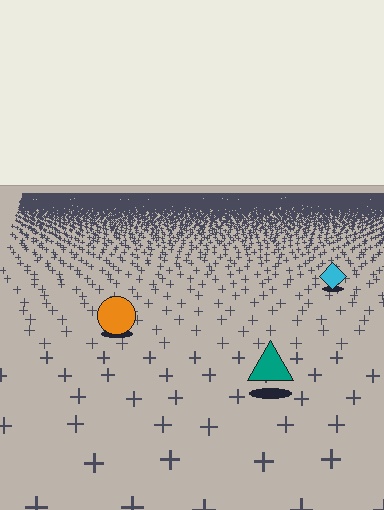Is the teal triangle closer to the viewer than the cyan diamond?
Yes. The teal triangle is closer — you can tell from the texture gradient: the ground texture is coarser near it.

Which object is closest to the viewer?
The teal triangle is closest. The texture marks near it are larger and more spread out.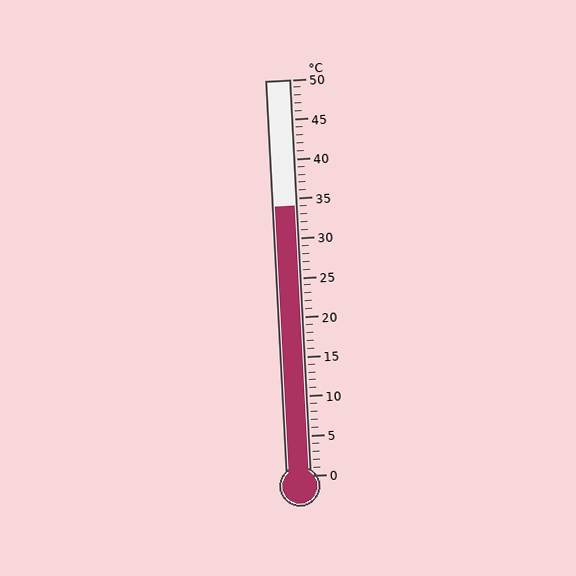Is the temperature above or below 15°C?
The temperature is above 15°C.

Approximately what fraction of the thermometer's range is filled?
The thermometer is filled to approximately 70% of its range.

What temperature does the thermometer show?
The thermometer shows approximately 34°C.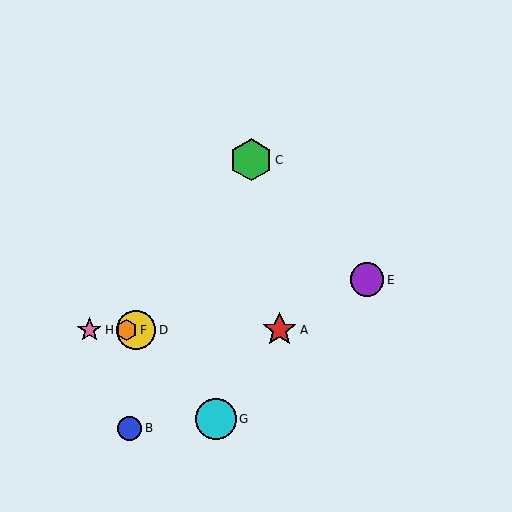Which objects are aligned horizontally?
Objects A, D, F, H are aligned horizontally.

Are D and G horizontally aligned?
No, D is at y≈330 and G is at y≈419.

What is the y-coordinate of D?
Object D is at y≈330.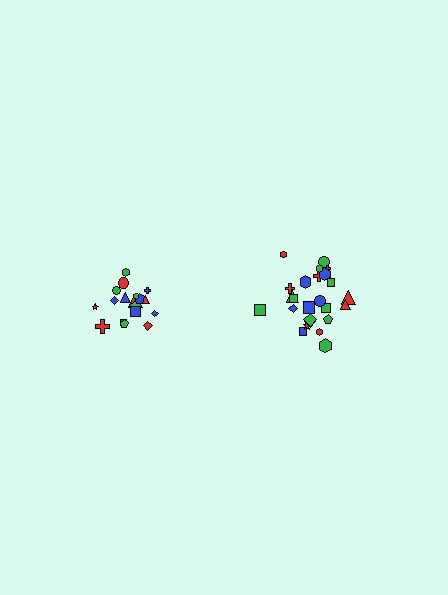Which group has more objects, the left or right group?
The right group.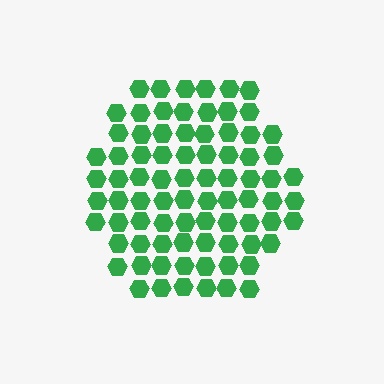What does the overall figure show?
The overall figure shows a hexagon.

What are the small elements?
The small elements are hexagons.